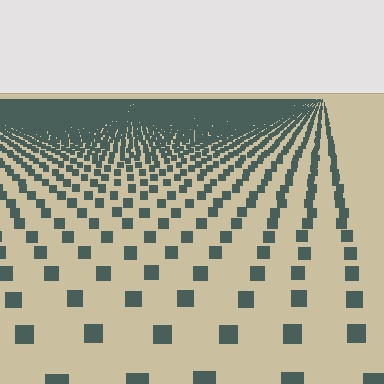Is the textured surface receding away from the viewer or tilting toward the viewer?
The surface is receding away from the viewer. Texture elements get smaller and denser toward the top.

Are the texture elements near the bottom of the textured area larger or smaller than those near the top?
Larger. Near the bottom, elements are closer to the viewer and appear at a bigger on-screen size.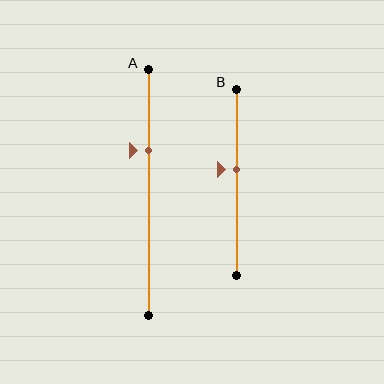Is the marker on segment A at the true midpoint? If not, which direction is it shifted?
No, the marker on segment A is shifted upward by about 17% of the segment length.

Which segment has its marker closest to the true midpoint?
Segment B has its marker closest to the true midpoint.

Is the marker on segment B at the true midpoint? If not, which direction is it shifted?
No, the marker on segment B is shifted upward by about 7% of the segment length.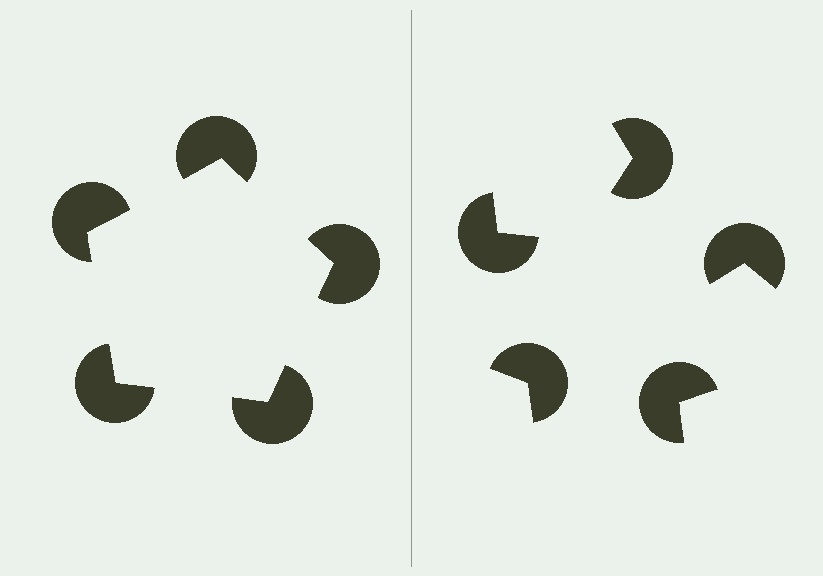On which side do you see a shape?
An illusory pentagon appears on the left side. On the right side the wedge cuts are rotated, so no coherent shape forms.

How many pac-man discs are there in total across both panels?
10 — 5 on each side.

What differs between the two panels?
The pac-man discs are positioned identically on both sides; only the wedge orientations differ. On the left they align to a pentagon; on the right they are misaligned.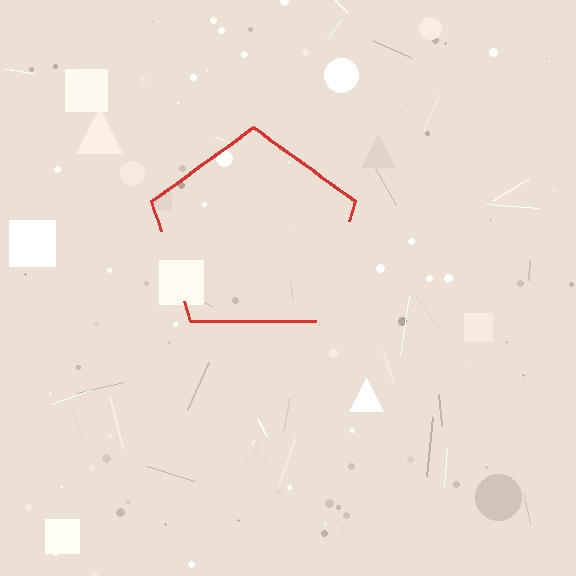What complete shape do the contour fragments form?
The contour fragments form a pentagon.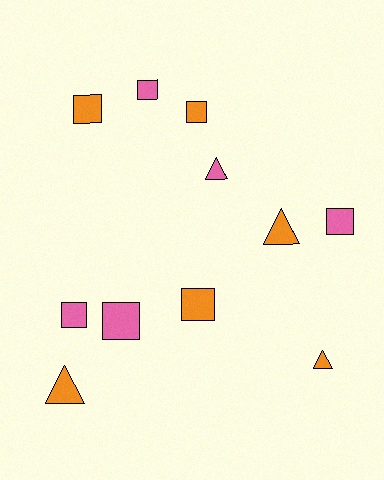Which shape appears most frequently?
Square, with 7 objects.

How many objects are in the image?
There are 11 objects.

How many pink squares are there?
There are 4 pink squares.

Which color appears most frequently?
Orange, with 6 objects.